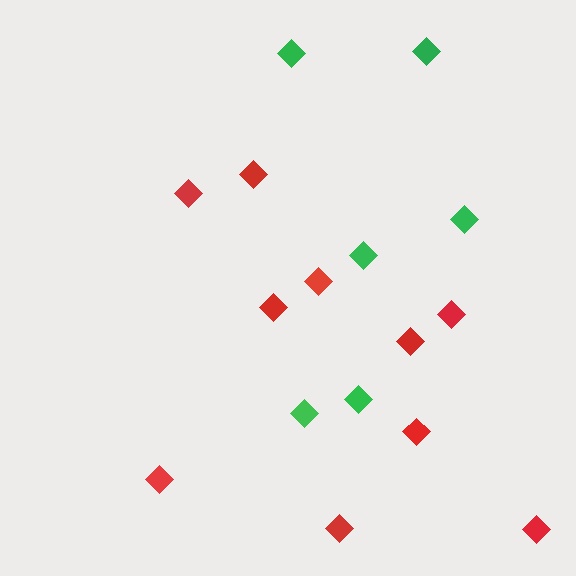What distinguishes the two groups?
There are 2 groups: one group of red diamonds (10) and one group of green diamonds (6).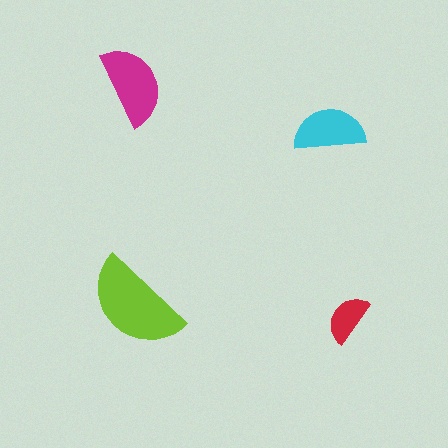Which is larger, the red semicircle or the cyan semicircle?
The cyan one.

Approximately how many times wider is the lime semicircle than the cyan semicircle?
About 1.5 times wider.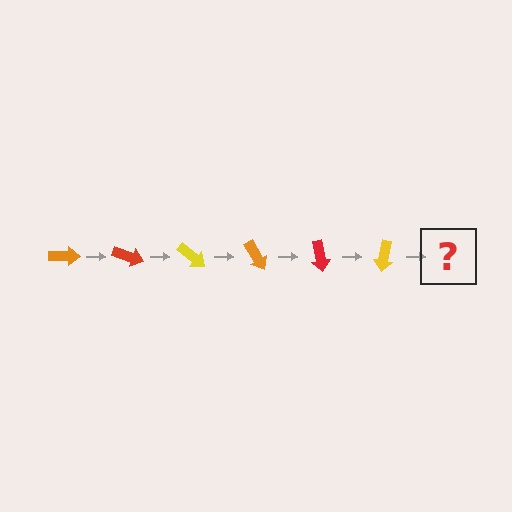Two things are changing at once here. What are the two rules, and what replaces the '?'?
The two rules are that it rotates 20 degrees each step and the color cycles through orange, red, and yellow. The '?' should be an orange arrow, rotated 120 degrees from the start.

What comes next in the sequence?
The next element should be an orange arrow, rotated 120 degrees from the start.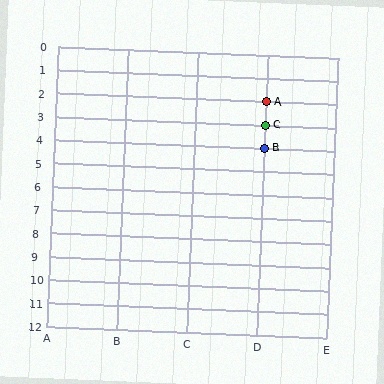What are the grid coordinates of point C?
Point C is at grid coordinates (D, 3).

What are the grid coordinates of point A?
Point A is at grid coordinates (D, 2).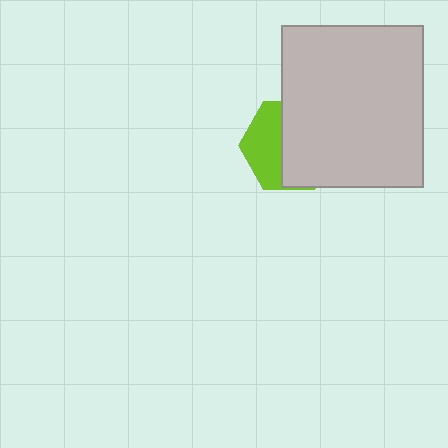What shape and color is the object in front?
The object in front is a light gray rectangle.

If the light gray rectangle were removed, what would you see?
You would see the complete lime hexagon.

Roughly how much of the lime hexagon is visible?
A small part of it is visible (roughly 41%).